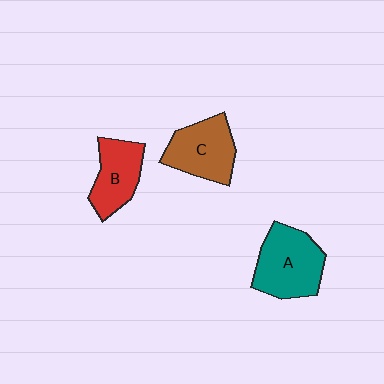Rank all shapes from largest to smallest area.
From largest to smallest: A (teal), C (brown), B (red).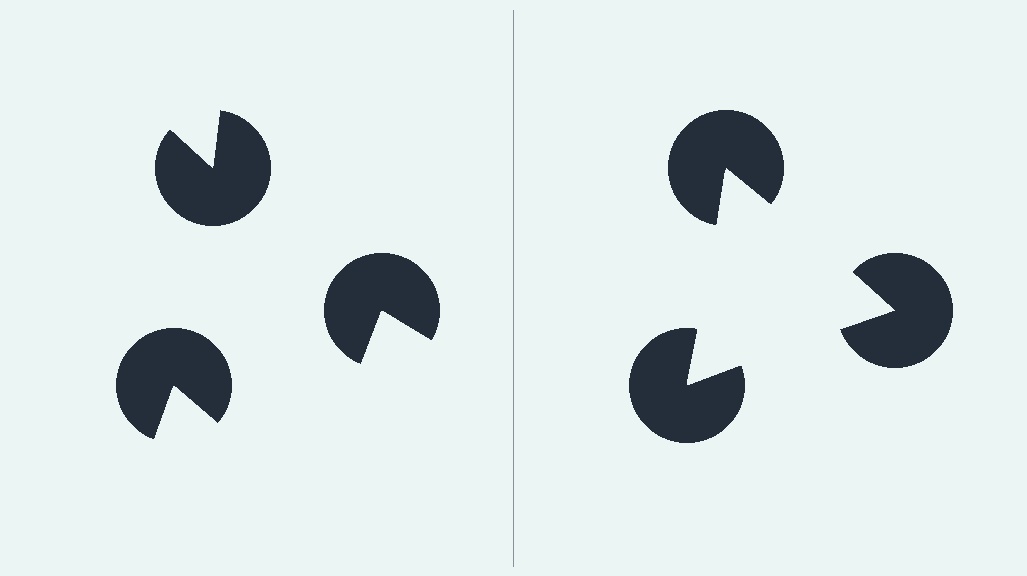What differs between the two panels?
The pac-man discs are positioned identically on both sides; only the wedge orientations differ. On the right they align to a triangle; on the left they are misaligned.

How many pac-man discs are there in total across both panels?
6 — 3 on each side.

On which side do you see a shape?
An illusory triangle appears on the right side. On the left side the wedge cuts are rotated, so no coherent shape forms.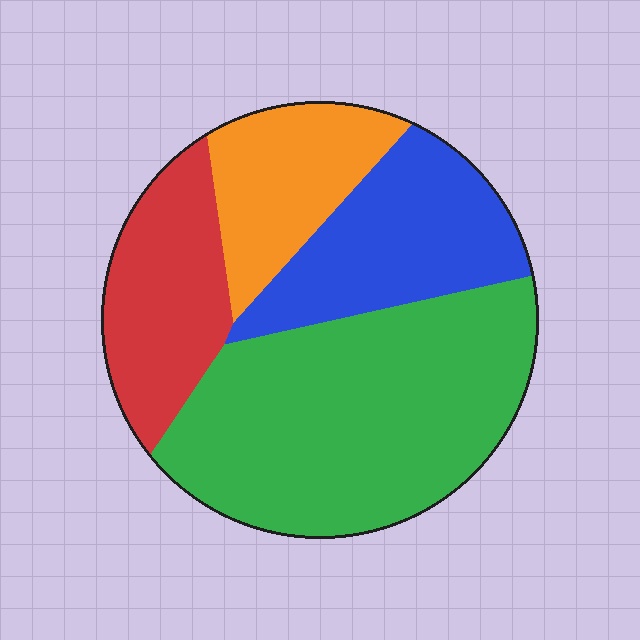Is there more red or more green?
Green.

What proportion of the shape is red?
Red covers 18% of the shape.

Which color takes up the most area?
Green, at roughly 45%.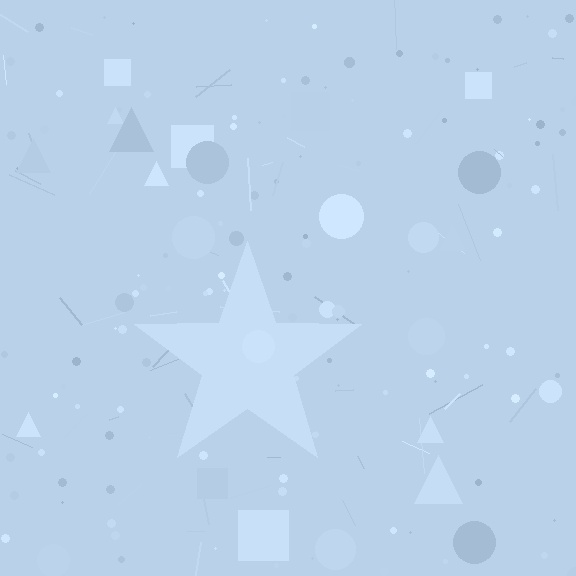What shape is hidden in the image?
A star is hidden in the image.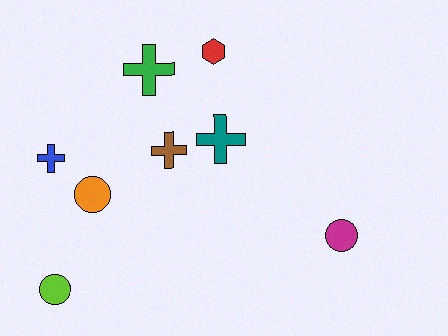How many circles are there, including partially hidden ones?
There are 3 circles.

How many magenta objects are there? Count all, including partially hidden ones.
There is 1 magenta object.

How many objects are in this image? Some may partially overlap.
There are 8 objects.